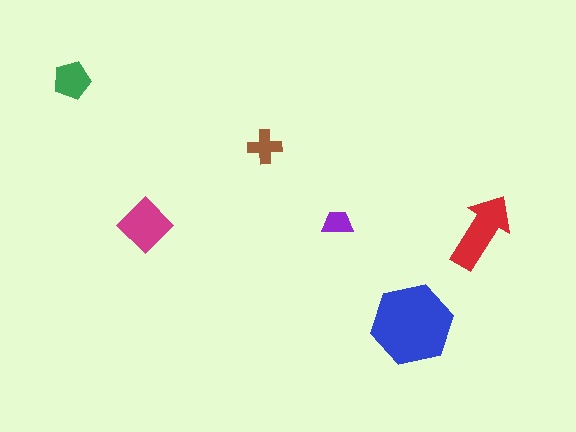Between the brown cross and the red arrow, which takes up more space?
The red arrow.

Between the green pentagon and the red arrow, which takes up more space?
The red arrow.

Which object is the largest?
The blue hexagon.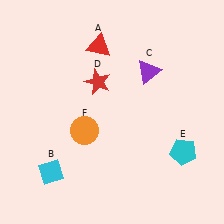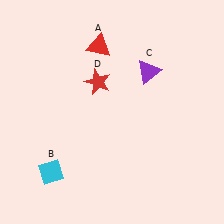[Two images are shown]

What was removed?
The orange circle (F), the cyan pentagon (E) were removed in Image 2.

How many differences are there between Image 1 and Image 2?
There are 2 differences between the two images.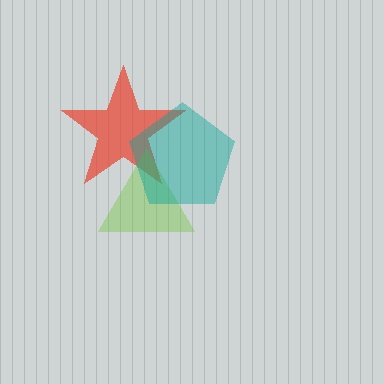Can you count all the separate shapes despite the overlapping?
Yes, there are 3 separate shapes.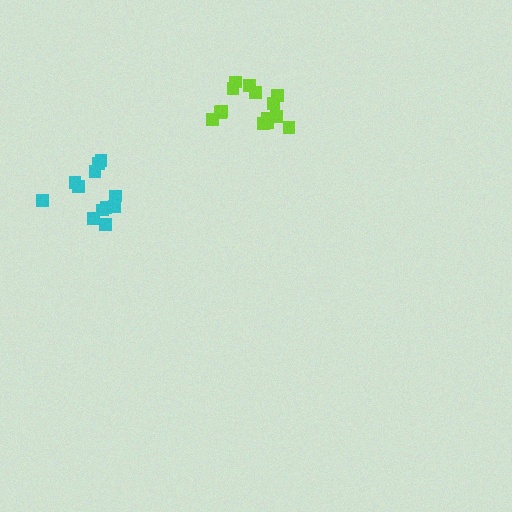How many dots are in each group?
Group 1: 12 dots, Group 2: 14 dots (26 total).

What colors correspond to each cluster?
The clusters are colored: cyan, lime.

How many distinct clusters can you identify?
There are 2 distinct clusters.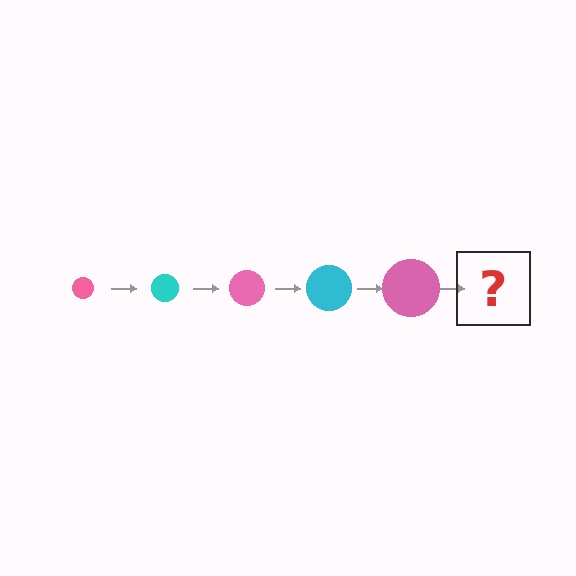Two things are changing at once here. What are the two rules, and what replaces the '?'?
The two rules are that the circle grows larger each step and the color cycles through pink and cyan. The '?' should be a cyan circle, larger than the previous one.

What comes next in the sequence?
The next element should be a cyan circle, larger than the previous one.